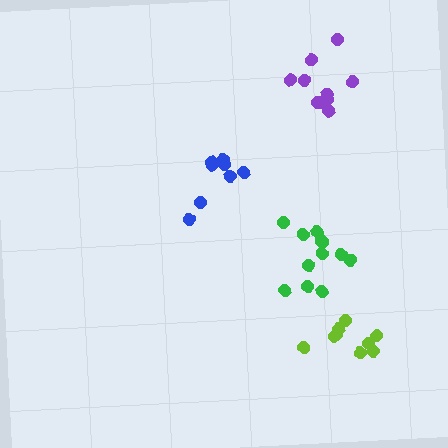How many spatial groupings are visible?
There are 4 spatial groupings.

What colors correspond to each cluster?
The clusters are colored: green, purple, blue, lime.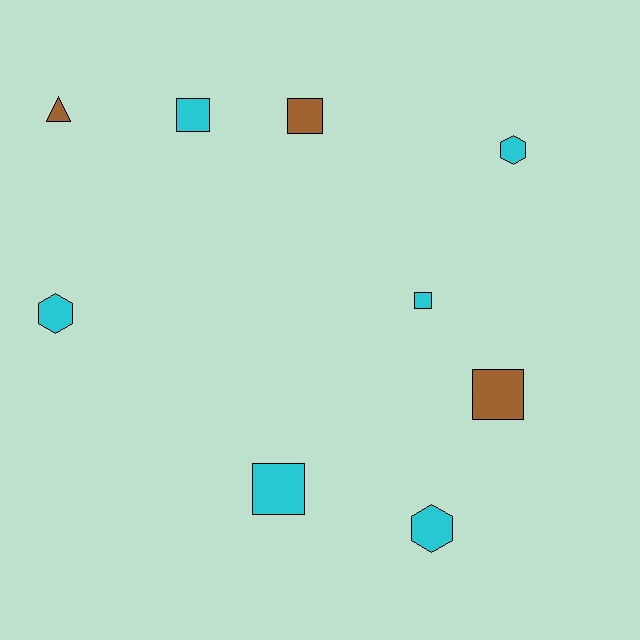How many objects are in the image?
There are 9 objects.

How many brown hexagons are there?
There are no brown hexagons.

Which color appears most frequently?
Cyan, with 6 objects.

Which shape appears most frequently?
Square, with 5 objects.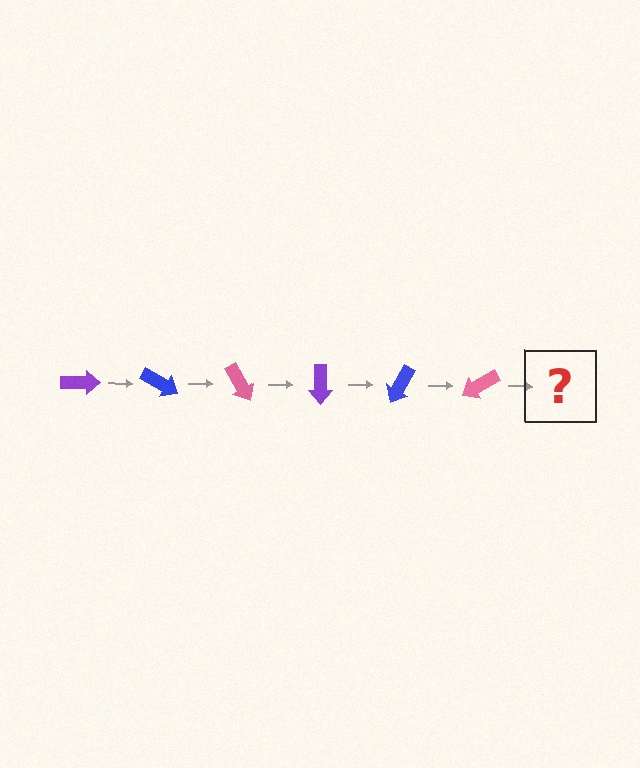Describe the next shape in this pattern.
It should be a purple arrow, rotated 180 degrees from the start.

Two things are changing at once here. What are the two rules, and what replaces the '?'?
The two rules are that it rotates 30 degrees each step and the color cycles through purple, blue, and pink. The '?' should be a purple arrow, rotated 180 degrees from the start.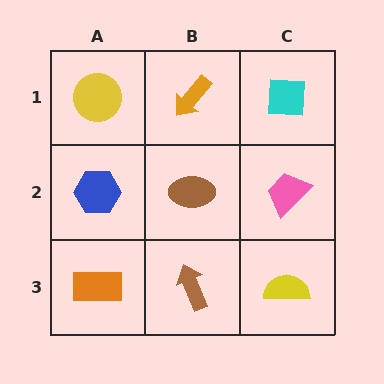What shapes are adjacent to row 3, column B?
A brown ellipse (row 2, column B), an orange rectangle (row 3, column A), a yellow semicircle (row 3, column C).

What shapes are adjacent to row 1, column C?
A pink trapezoid (row 2, column C), an orange arrow (row 1, column B).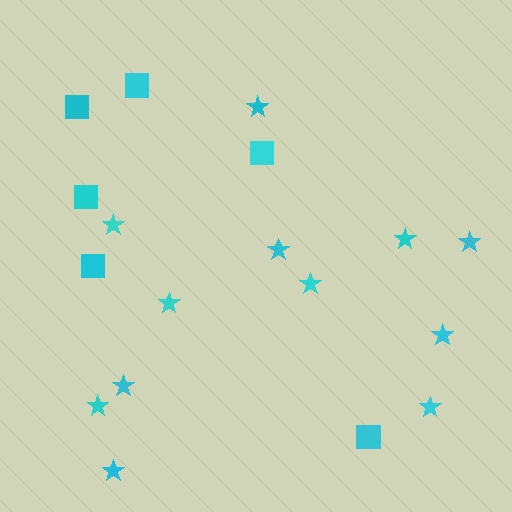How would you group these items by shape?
There are 2 groups: one group of stars (12) and one group of squares (6).